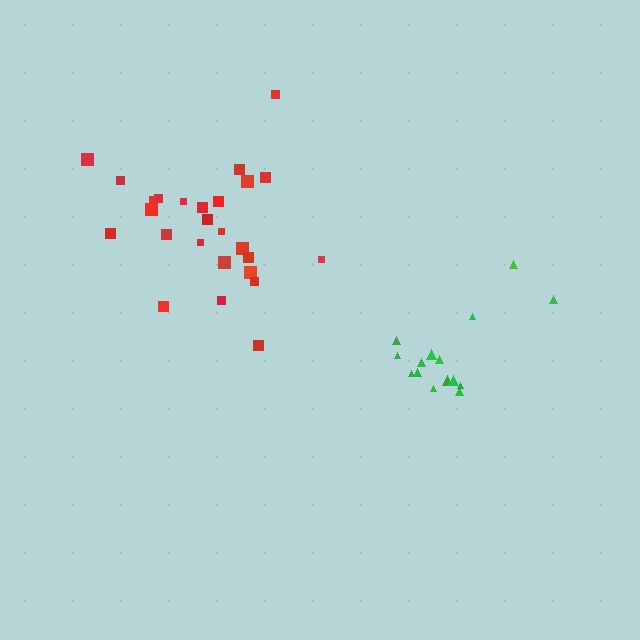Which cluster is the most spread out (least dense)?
Red.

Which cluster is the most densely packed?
Green.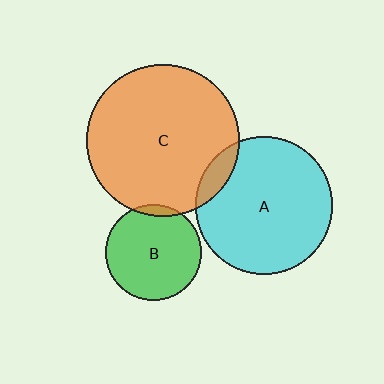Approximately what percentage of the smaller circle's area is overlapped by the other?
Approximately 5%.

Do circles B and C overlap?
Yes.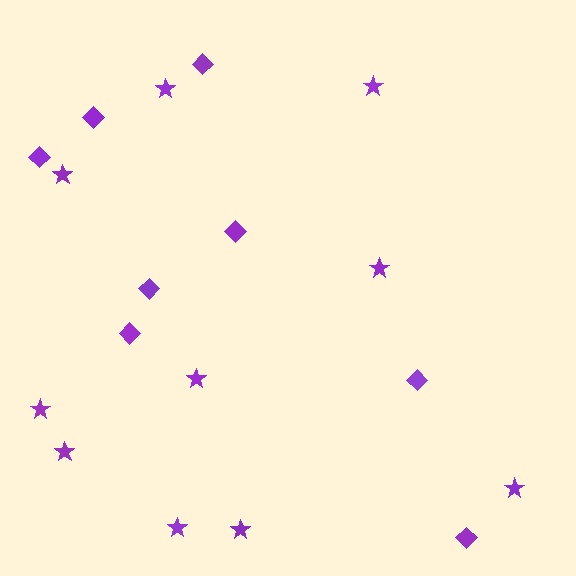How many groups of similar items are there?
There are 2 groups: one group of stars (10) and one group of diamonds (8).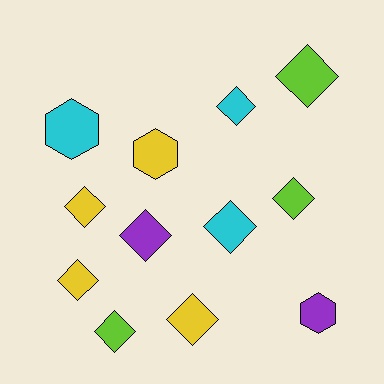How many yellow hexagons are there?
There is 1 yellow hexagon.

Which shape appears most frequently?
Diamond, with 9 objects.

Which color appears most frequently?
Yellow, with 4 objects.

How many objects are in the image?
There are 12 objects.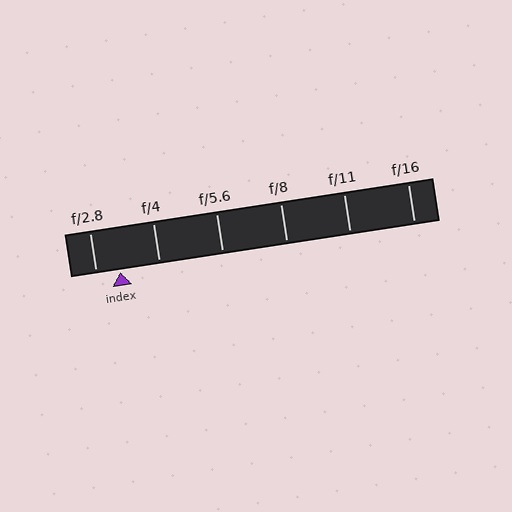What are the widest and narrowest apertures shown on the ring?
The widest aperture shown is f/2.8 and the narrowest is f/16.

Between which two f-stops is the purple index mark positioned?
The index mark is between f/2.8 and f/4.